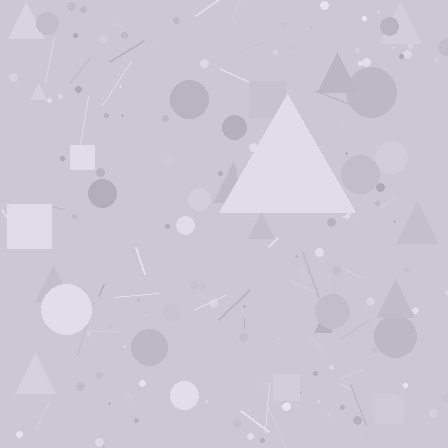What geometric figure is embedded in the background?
A triangle is embedded in the background.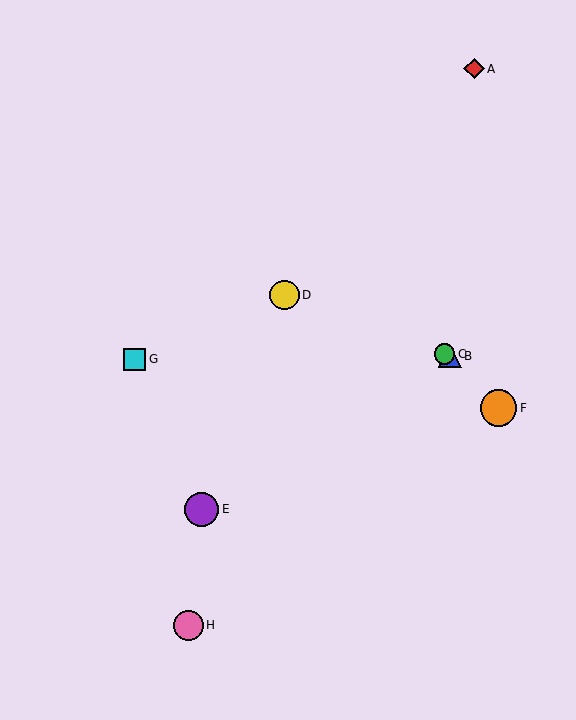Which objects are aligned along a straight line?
Objects B, C, D are aligned along a straight line.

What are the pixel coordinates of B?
Object B is at (450, 356).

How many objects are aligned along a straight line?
3 objects (B, C, D) are aligned along a straight line.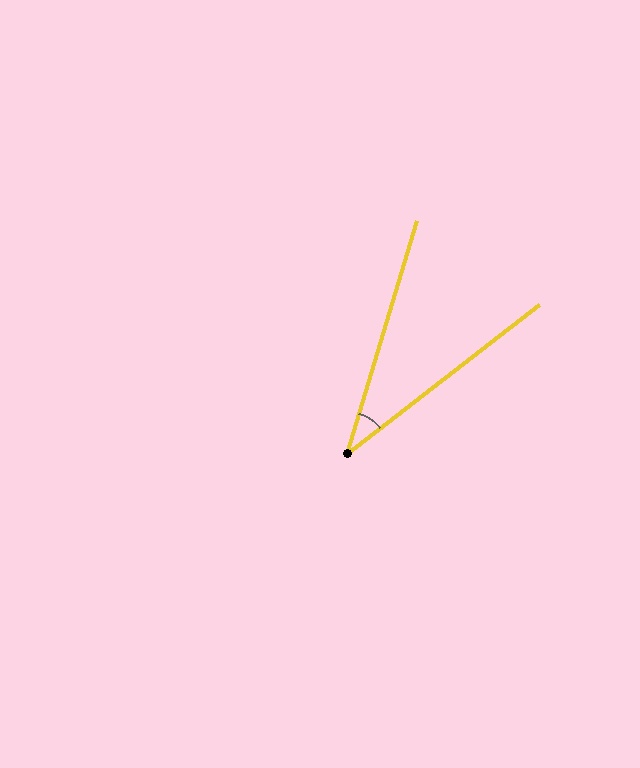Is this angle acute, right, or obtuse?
It is acute.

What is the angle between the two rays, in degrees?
Approximately 35 degrees.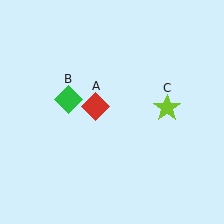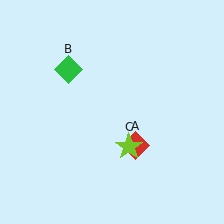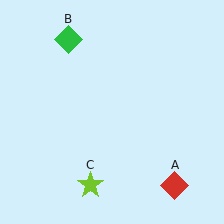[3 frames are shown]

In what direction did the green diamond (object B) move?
The green diamond (object B) moved up.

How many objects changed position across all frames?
3 objects changed position: red diamond (object A), green diamond (object B), lime star (object C).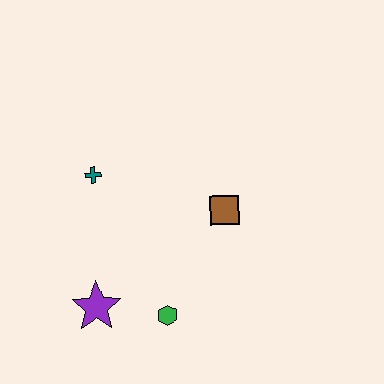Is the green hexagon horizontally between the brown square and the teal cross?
Yes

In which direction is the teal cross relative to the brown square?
The teal cross is to the left of the brown square.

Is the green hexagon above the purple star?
No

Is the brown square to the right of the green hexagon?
Yes